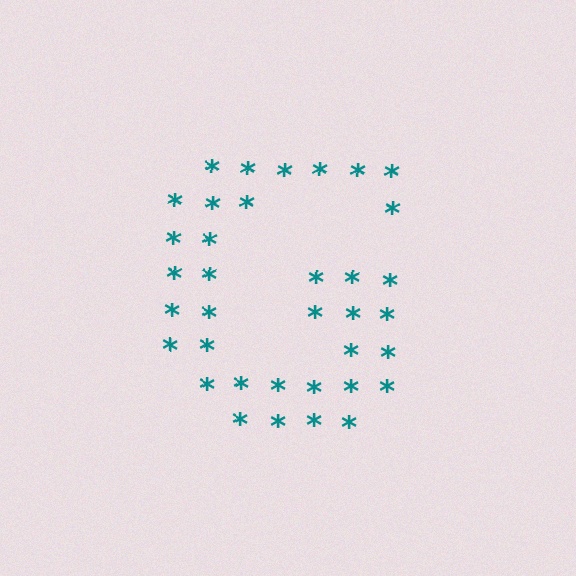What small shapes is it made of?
It is made of small asterisks.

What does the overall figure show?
The overall figure shows the letter G.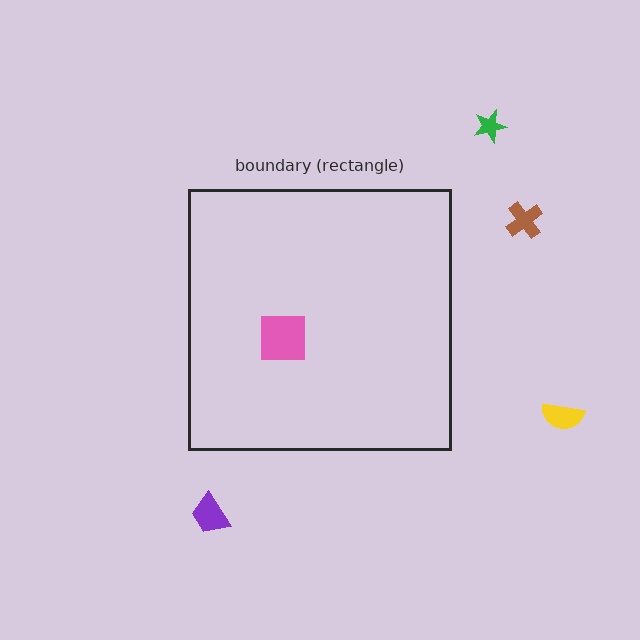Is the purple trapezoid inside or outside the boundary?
Outside.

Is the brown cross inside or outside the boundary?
Outside.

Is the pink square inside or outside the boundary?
Inside.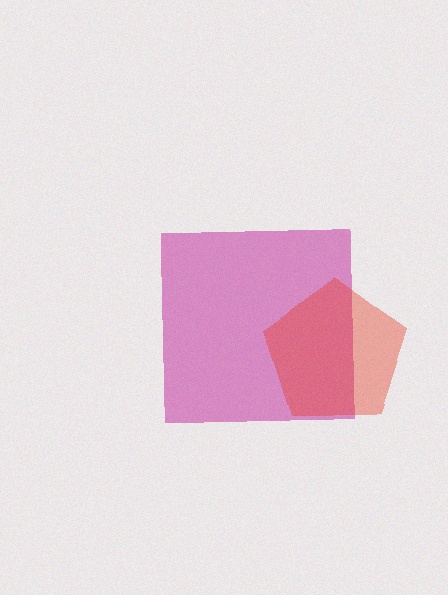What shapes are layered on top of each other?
The layered shapes are: a magenta square, a red pentagon.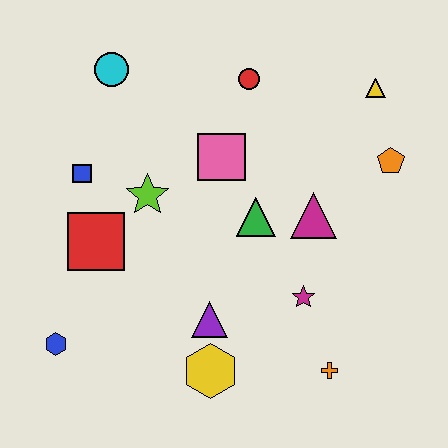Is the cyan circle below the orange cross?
No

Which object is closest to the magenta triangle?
The green triangle is closest to the magenta triangle.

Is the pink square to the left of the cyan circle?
No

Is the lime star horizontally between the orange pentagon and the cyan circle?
Yes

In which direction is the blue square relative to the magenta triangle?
The blue square is to the left of the magenta triangle.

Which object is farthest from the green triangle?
The blue hexagon is farthest from the green triangle.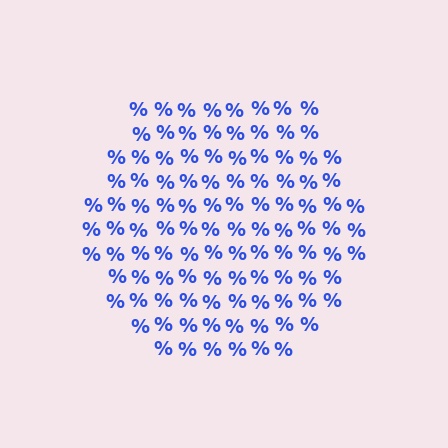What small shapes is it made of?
It is made of small percent signs.